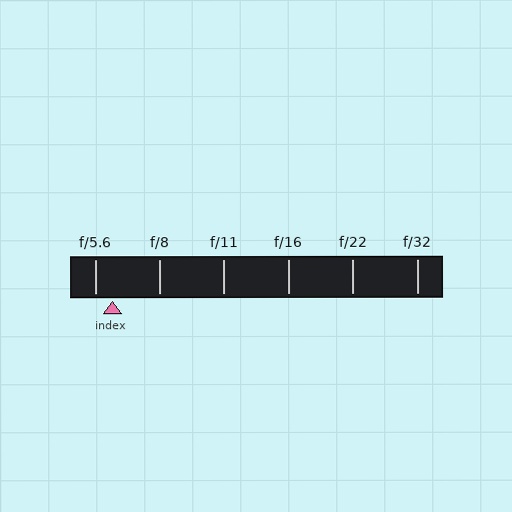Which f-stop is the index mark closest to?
The index mark is closest to f/5.6.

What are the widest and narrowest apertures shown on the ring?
The widest aperture shown is f/5.6 and the narrowest is f/32.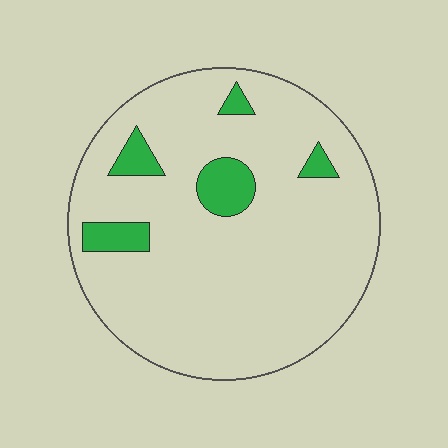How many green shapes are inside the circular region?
5.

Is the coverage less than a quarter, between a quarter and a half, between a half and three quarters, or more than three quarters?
Less than a quarter.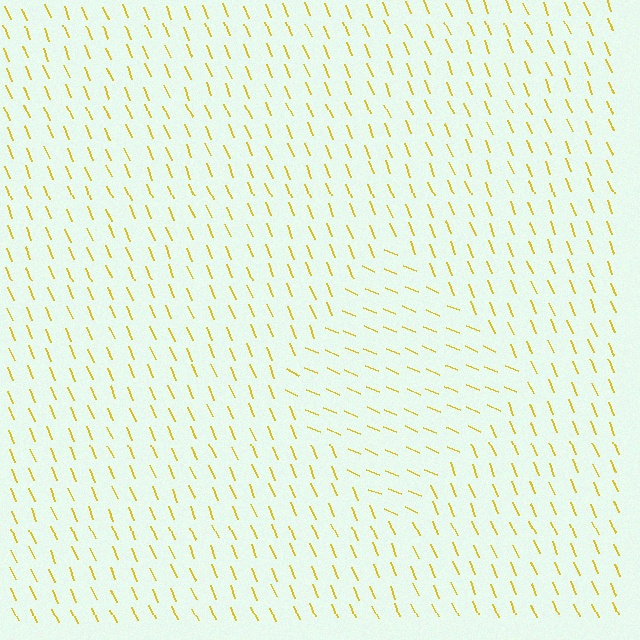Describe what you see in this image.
The image is filled with small yellow line segments. A diamond region in the image has lines oriented differently from the surrounding lines, creating a visible texture boundary.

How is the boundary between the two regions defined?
The boundary is defined purely by a change in line orientation (approximately 45 degrees difference). All lines are the same color and thickness.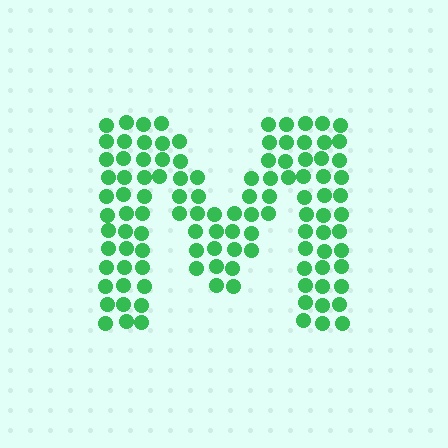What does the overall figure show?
The overall figure shows the letter M.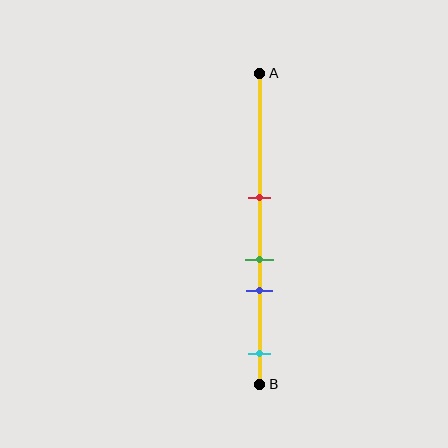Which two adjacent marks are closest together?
The green and blue marks are the closest adjacent pair.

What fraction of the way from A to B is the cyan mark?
The cyan mark is approximately 90% (0.9) of the way from A to B.